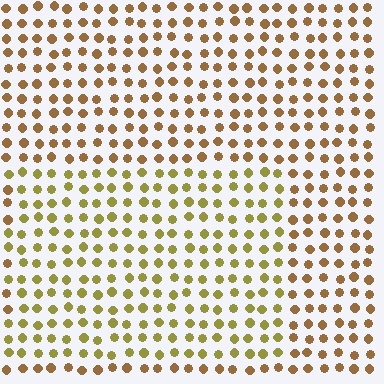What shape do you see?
I see a rectangle.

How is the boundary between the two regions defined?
The boundary is defined purely by a slight shift in hue (about 30 degrees). Spacing, size, and orientation are identical on both sides.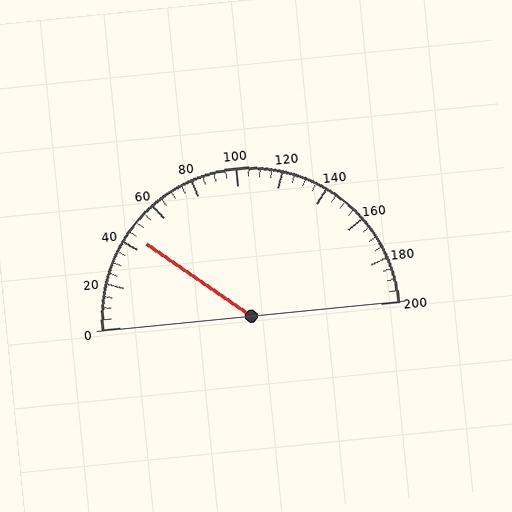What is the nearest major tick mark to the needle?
The nearest major tick mark is 40.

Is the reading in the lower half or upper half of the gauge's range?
The reading is in the lower half of the range (0 to 200).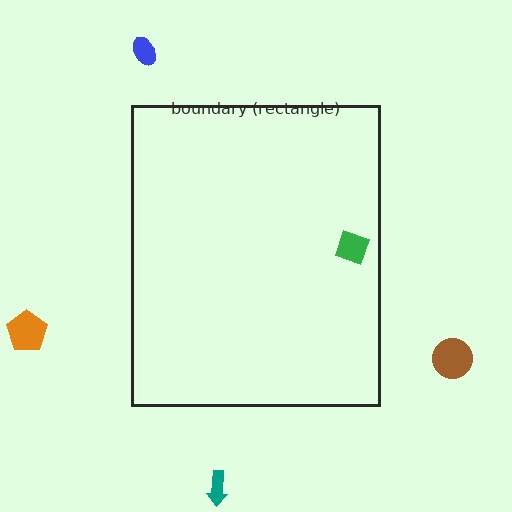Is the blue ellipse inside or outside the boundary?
Outside.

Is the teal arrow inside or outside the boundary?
Outside.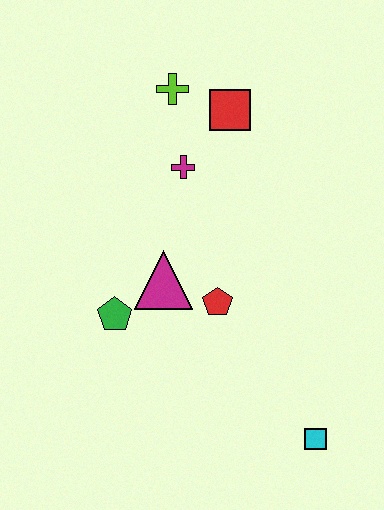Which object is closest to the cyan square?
The red pentagon is closest to the cyan square.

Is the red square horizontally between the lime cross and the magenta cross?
No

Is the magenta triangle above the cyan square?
Yes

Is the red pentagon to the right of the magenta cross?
Yes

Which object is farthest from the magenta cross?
The cyan square is farthest from the magenta cross.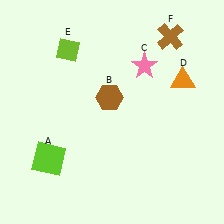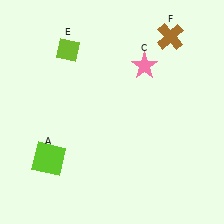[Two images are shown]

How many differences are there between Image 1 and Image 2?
There are 2 differences between the two images.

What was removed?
The orange triangle (D), the brown hexagon (B) were removed in Image 2.